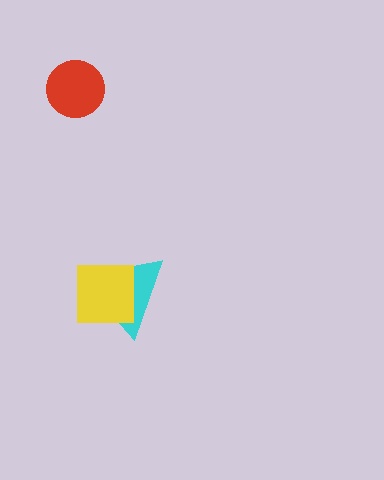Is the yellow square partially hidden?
No, no other shape covers it.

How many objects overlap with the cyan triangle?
1 object overlaps with the cyan triangle.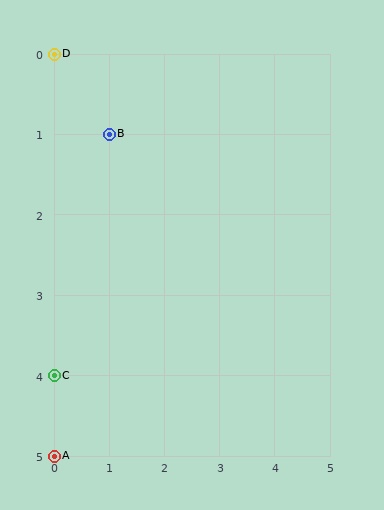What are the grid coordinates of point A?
Point A is at grid coordinates (0, 5).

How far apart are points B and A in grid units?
Points B and A are 1 column and 4 rows apart (about 4.1 grid units diagonally).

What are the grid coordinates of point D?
Point D is at grid coordinates (0, 0).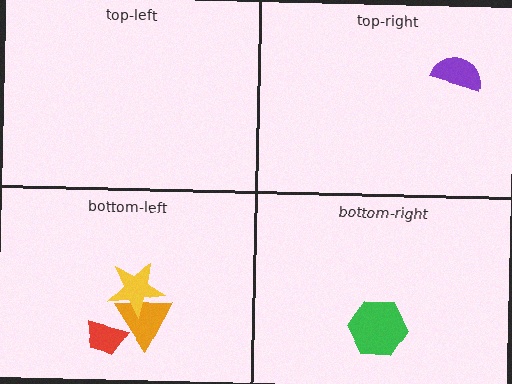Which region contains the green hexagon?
The bottom-right region.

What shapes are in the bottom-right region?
The blue arrow, the green hexagon.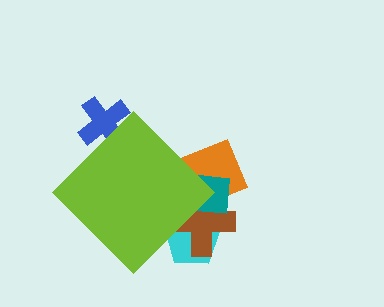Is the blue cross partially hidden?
Yes, the blue cross is partially hidden behind the lime diamond.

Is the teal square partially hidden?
Yes, the teal square is partially hidden behind the lime diamond.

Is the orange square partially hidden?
Yes, the orange square is partially hidden behind the lime diamond.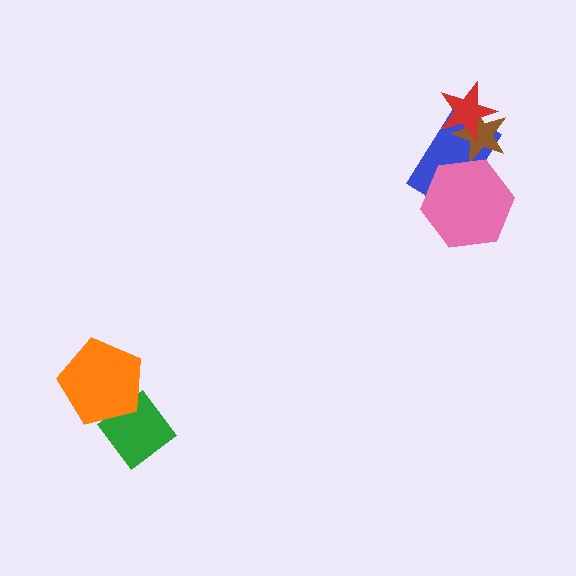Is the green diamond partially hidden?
Yes, it is partially covered by another shape.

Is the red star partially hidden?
No, no other shape covers it.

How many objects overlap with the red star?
2 objects overlap with the red star.